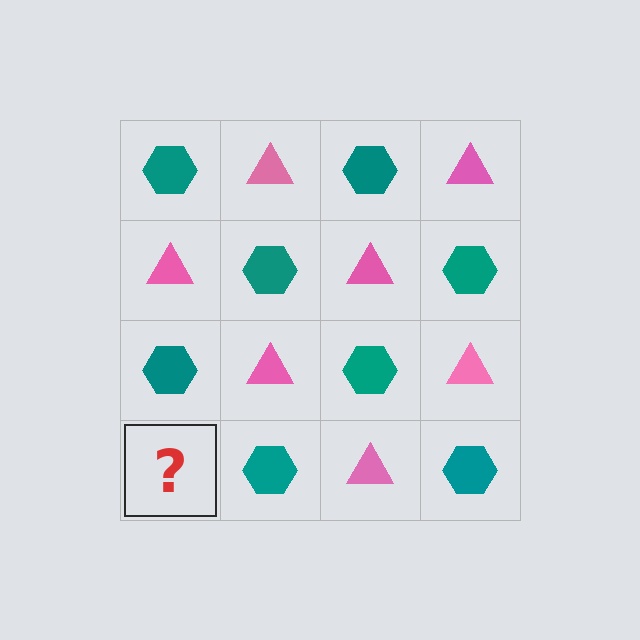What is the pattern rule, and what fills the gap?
The rule is that it alternates teal hexagon and pink triangle in a checkerboard pattern. The gap should be filled with a pink triangle.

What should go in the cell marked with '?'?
The missing cell should contain a pink triangle.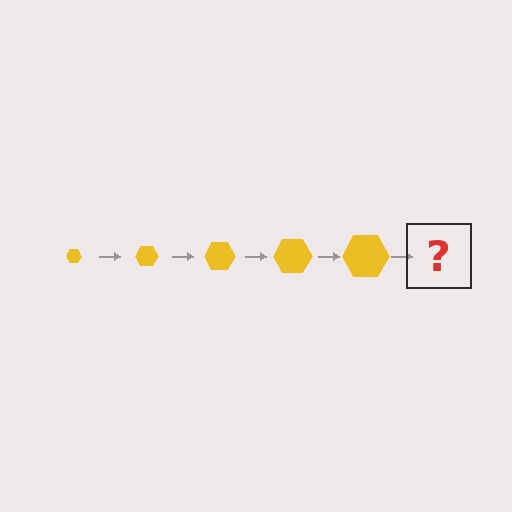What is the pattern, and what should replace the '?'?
The pattern is that the hexagon gets progressively larger each step. The '?' should be a yellow hexagon, larger than the previous one.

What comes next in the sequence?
The next element should be a yellow hexagon, larger than the previous one.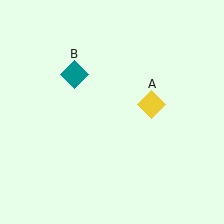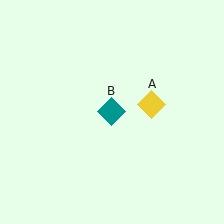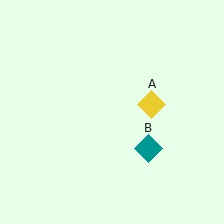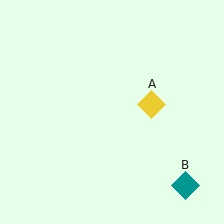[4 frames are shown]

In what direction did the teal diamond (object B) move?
The teal diamond (object B) moved down and to the right.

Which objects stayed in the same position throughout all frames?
Yellow diamond (object A) remained stationary.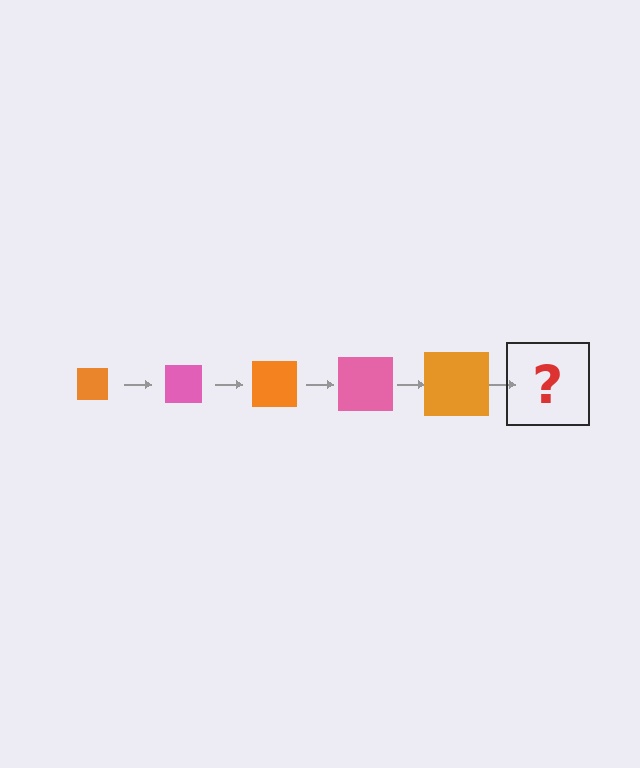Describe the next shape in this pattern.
It should be a pink square, larger than the previous one.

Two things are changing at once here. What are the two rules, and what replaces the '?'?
The two rules are that the square grows larger each step and the color cycles through orange and pink. The '?' should be a pink square, larger than the previous one.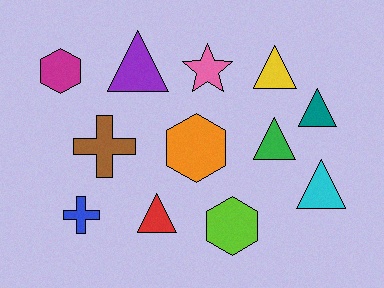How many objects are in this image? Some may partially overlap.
There are 12 objects.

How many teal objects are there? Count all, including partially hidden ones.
There is 1 teal object.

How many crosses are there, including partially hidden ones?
There are 2 crosses.